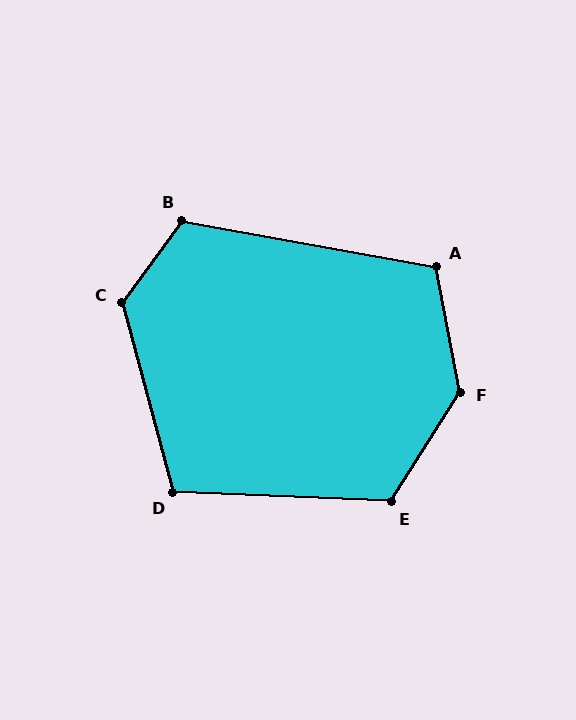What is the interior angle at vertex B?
Approximately 116 degrees (obtuse).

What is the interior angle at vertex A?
Approximately 111 degrees (obtuse).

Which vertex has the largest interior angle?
F, at approximately 137 degrees.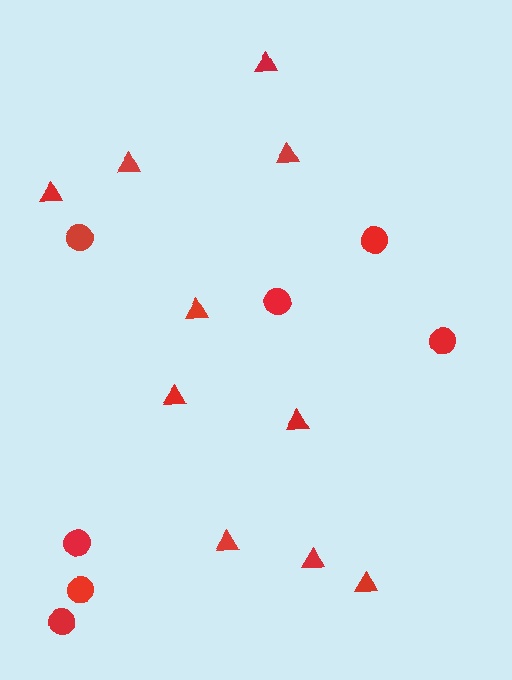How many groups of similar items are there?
There are 2 groups: one group of circles (7) and one group of triangles (10).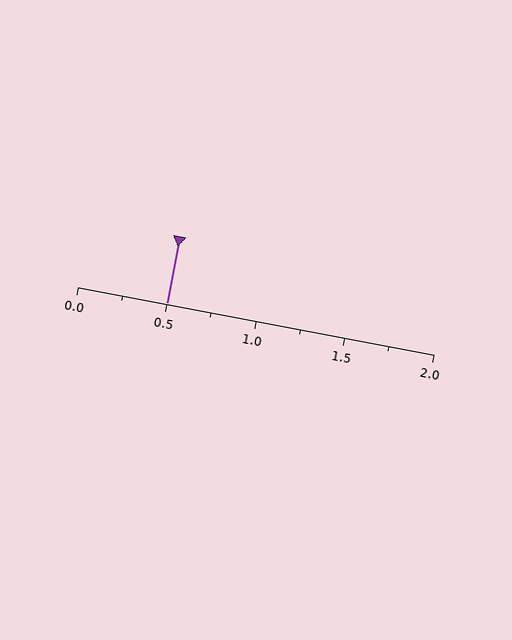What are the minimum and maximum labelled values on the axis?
The axis runs from 0.0 to 2.0.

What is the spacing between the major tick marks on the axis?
The major ticks are spaced 0.5 apart.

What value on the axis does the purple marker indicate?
The marker indicates approximately 0.5.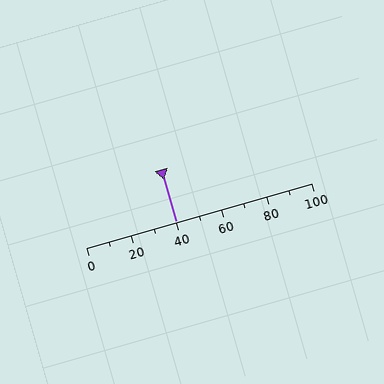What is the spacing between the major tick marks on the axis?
The major ticks are spaced 20 apart.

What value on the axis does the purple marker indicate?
The marker indicates approximately 40.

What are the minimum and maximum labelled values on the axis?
The axis runs from 0 to 100.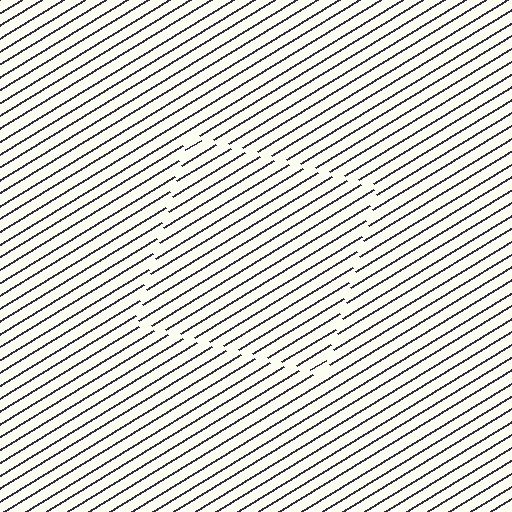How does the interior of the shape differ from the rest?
The interior of the shape contains the same grating, shifted by half a period — the contour is defined by the phase discontinuity where line-ends from the inner and outer gratings abut.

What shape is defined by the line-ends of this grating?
An illusory square. The interior of the shape contains the same grating, shifted by half a period — the contour is defined by the phase discontinuity where line-ends from the inner and outer gratings abut.